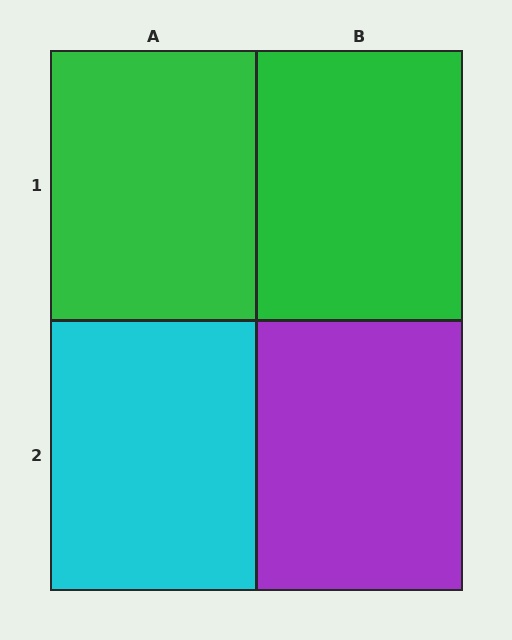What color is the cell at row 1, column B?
Green.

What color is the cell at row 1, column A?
Green.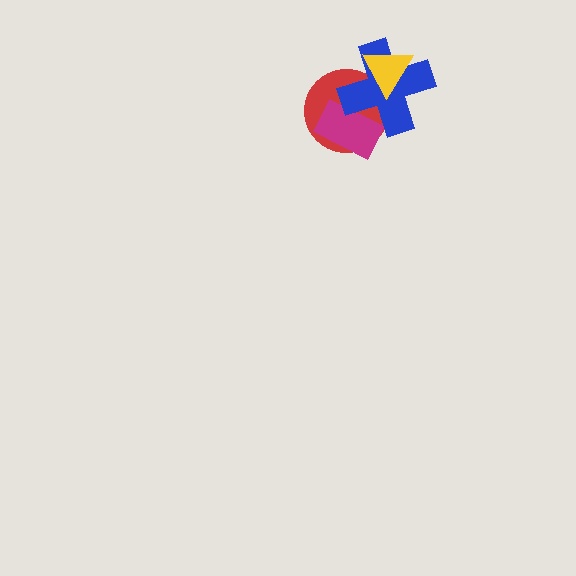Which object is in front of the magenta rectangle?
The blue cross is in front of the magenta rectangle.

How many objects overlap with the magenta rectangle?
2 objects overlap with the magenta rectangle.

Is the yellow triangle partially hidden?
No, no other shape covers it.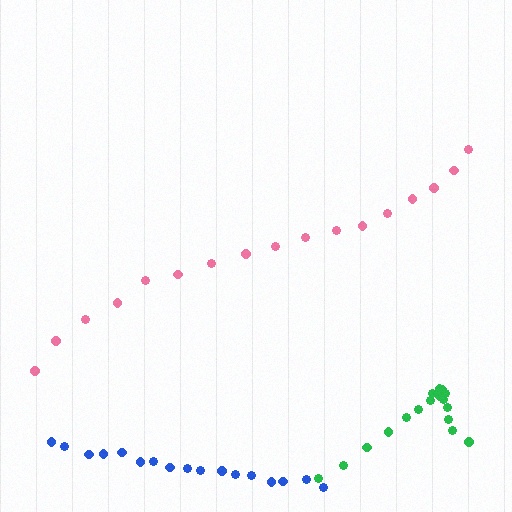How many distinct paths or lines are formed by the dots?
There are 3 distinct paths.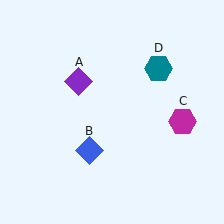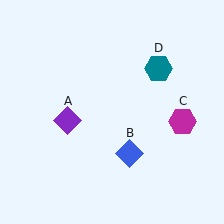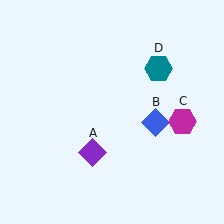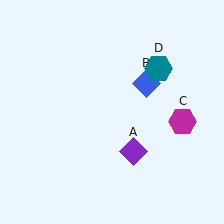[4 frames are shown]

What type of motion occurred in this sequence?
The purple diamond (object A), blue diamond (object B) rotated counterclockwise around the center of the scene.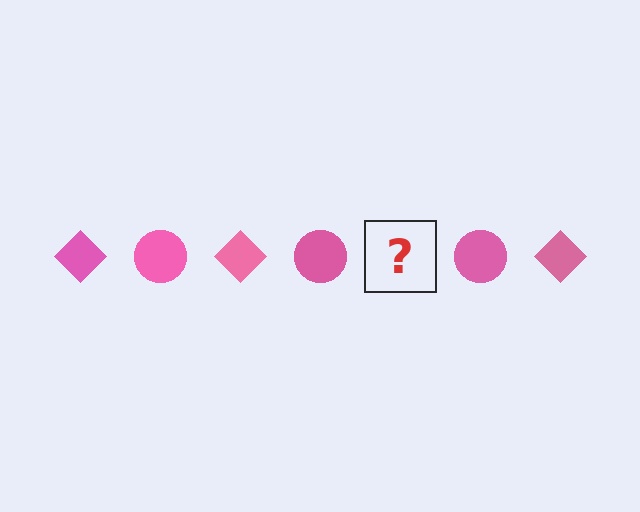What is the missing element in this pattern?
The missing element is a pink diamond.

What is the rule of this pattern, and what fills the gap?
The rule is that the pattern cycles through diamond, circle shapes in pink. The gap should be filled with a pink diamond.